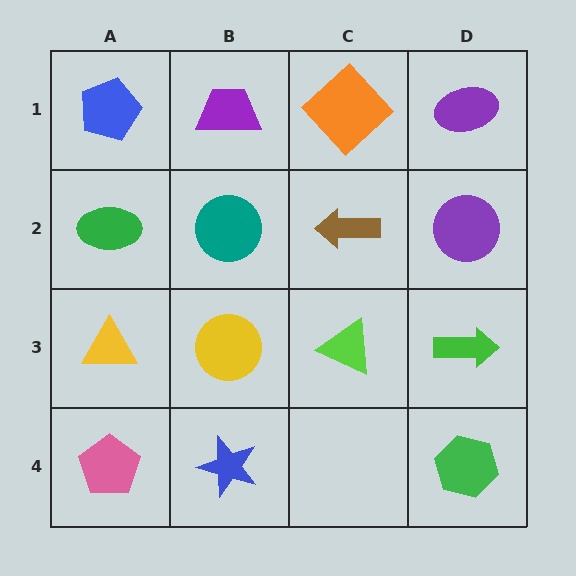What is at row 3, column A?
A yellow triangle.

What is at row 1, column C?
An orange diamond.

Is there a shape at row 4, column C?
No, that cell is empty.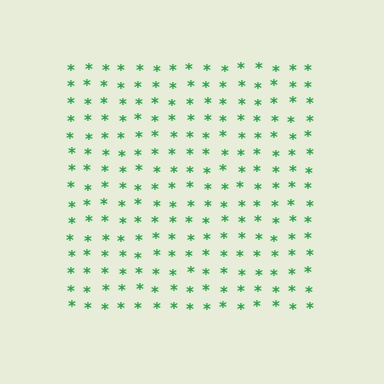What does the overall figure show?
The overall figure shows a square.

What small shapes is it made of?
It is made of small asterisks.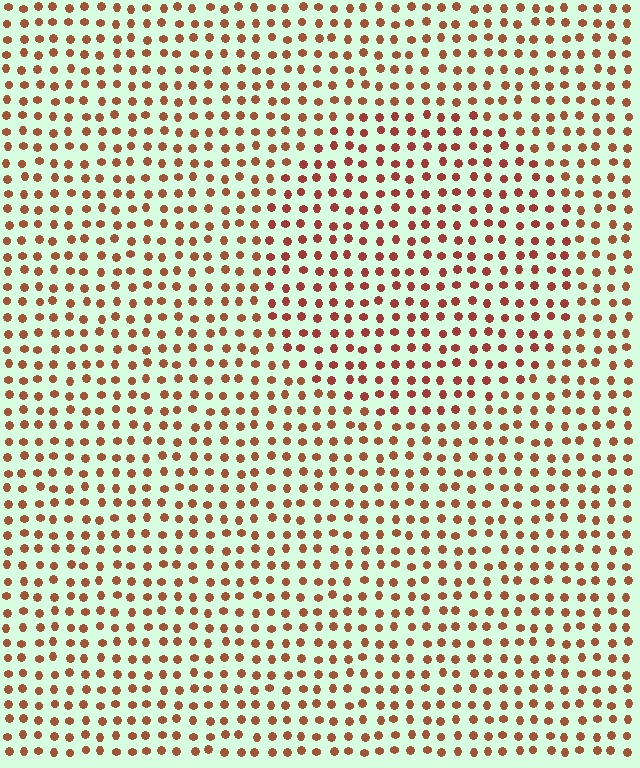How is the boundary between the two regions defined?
The boundary is defined purely by a slight shift in hue (about 16 degrees). Spacing, size, and orientation are identical on both sides.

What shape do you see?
I see a circle.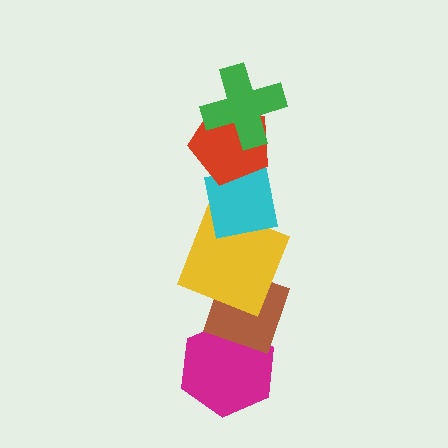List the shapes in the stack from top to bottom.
From top to bottom: the green cross, the red pentagon, the cyan square, the yellow square, the brown diamond, the magenta hexagon.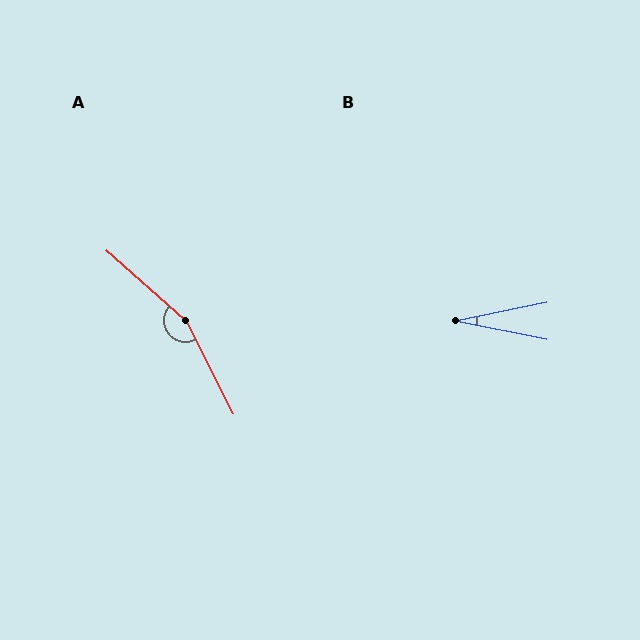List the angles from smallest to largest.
B (23°), A (158°).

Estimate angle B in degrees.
Approximately 23 degrees.